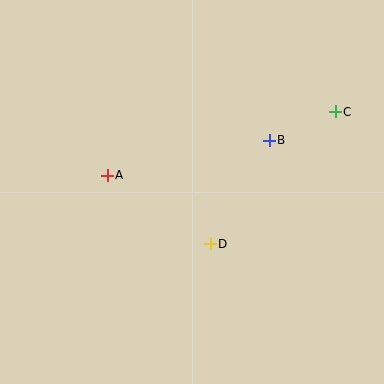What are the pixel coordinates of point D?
Point D is at (210, 244).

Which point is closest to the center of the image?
Point D at (210, 244) is closest to the center.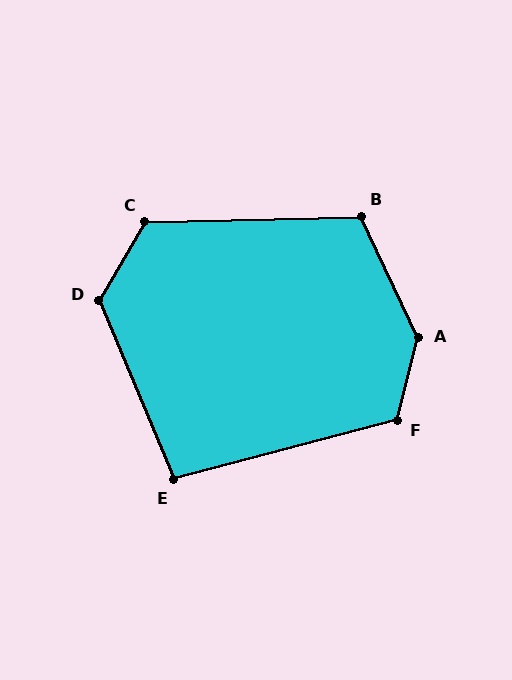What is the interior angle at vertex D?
Approximately 127 degrees (obtuse).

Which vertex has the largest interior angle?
A, at approximately 140 degrees.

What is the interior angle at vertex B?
Approximately 114 degrees (obtuse).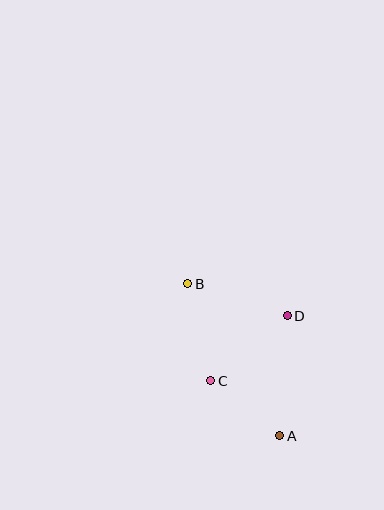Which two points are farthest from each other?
Points A and B are farthest from each other.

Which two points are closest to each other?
Points A and C are closest to each other.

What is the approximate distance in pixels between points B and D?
The distance between B and D is approximately 105 pixels.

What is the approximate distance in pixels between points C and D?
The distance between C and D is approximately 101 pixels.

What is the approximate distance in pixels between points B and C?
The distance between B and C is approximately 100 pixels.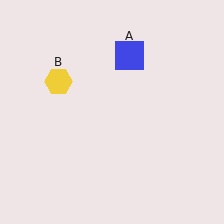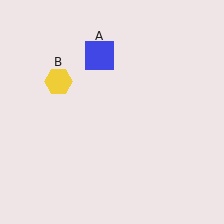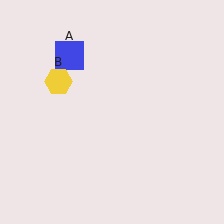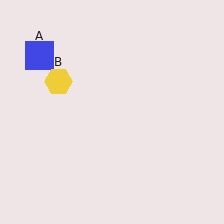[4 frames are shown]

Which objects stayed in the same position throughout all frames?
Yellow hexagon (object B) remained stationary.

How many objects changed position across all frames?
1 object changed position: blue square (object A).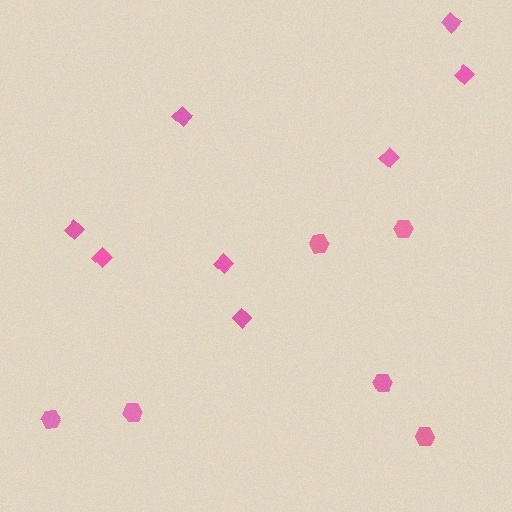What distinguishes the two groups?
There are 2 groups: one group of diamonds (8) and one group of hexagons (6).